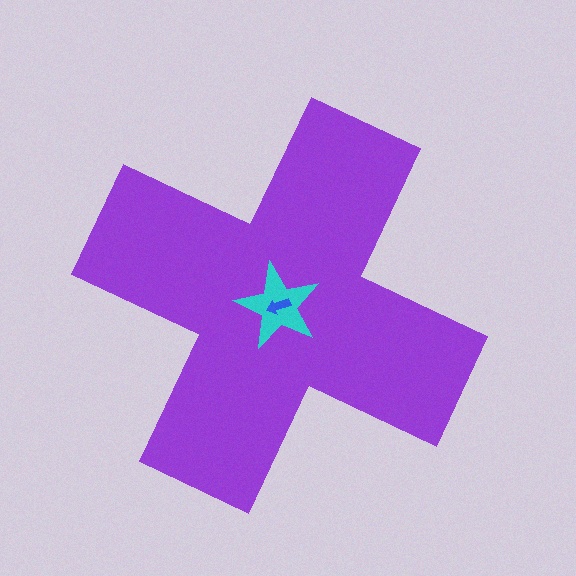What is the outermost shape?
The purple cross.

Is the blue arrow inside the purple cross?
Yes.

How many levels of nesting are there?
3.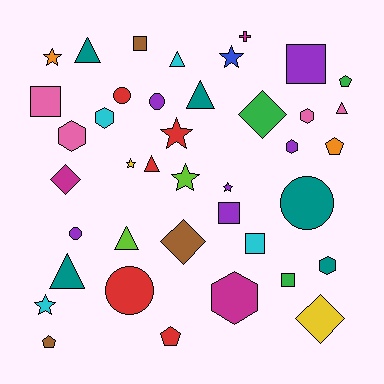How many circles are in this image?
There are 5 circles.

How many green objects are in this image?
There are 3 green objects.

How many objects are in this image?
There are 40 objects.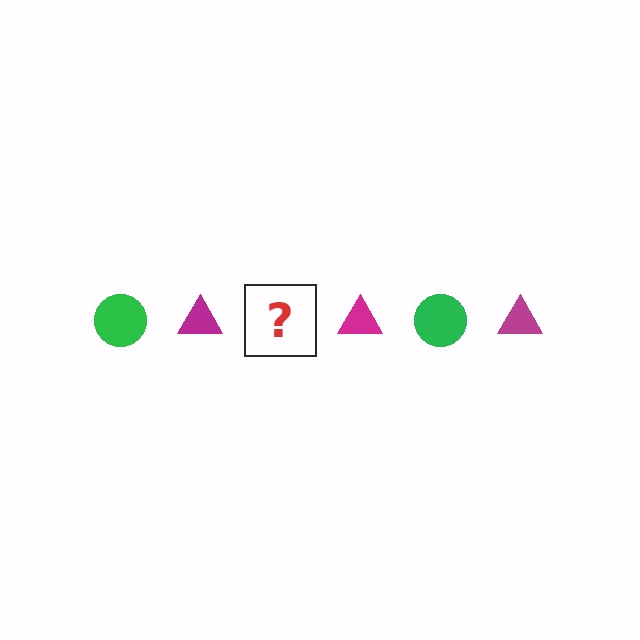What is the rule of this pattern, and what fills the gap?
The rule is that the pattern alternates between green circle and magenta triangle. The gap should be filled with a green circle.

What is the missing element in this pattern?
The missing element is a green circle.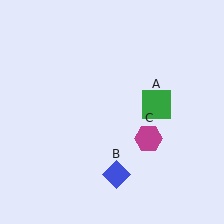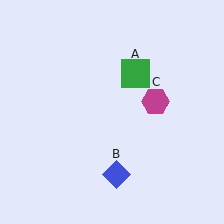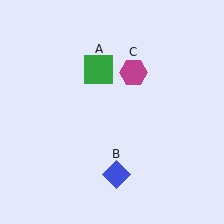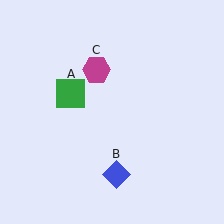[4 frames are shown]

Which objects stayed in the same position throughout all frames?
Blue diamond (object B) remained stationary.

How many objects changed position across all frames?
2 objects changed position: green square (object A), magenta hexagon (object C).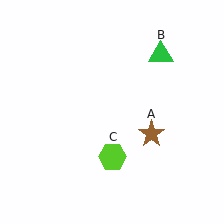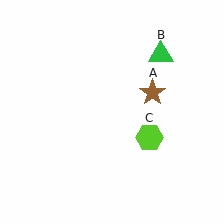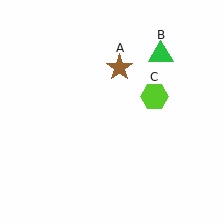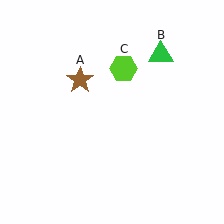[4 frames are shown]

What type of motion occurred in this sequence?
The brown star (object A), lime hexagon (object C) rotated counterclockwise around the center of the scene.